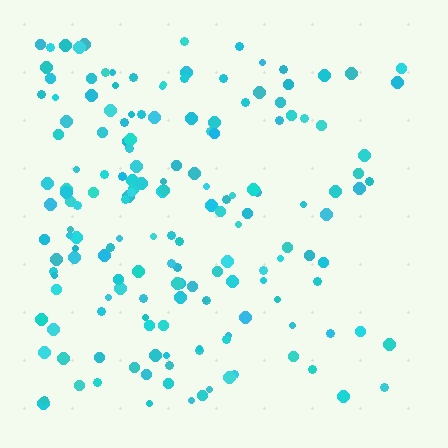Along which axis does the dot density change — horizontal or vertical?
Horizontal.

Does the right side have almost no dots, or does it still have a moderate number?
Still a moderate number, just noticeably fewer than the left.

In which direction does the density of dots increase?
From right to left, with the left side densest.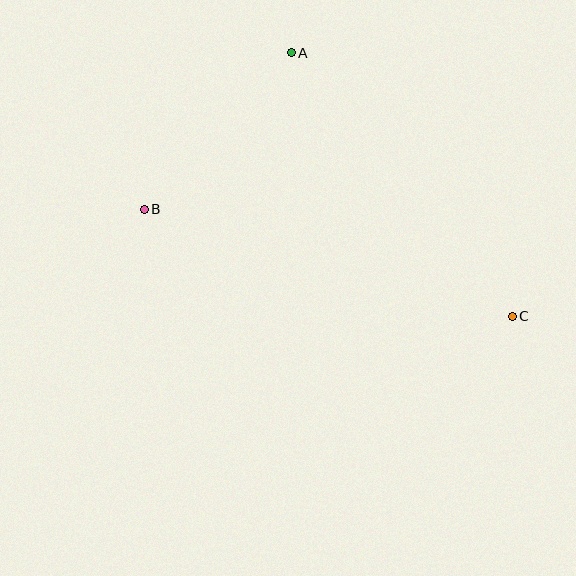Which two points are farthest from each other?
Points B and C are farthest from each other.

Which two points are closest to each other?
Points A and B are closest to each other.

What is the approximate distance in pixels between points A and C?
The distance between A and C is approximately 344 pixels.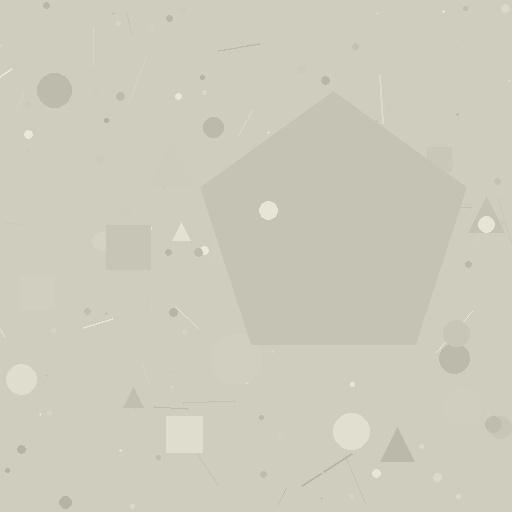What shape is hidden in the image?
A pentagon is hidden in the image.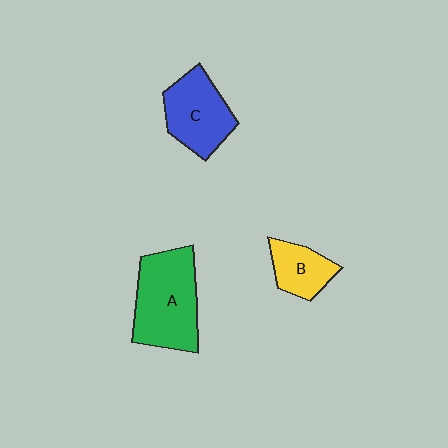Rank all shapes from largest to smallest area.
From largest to smallest: A (green), C (blue), B (yellow).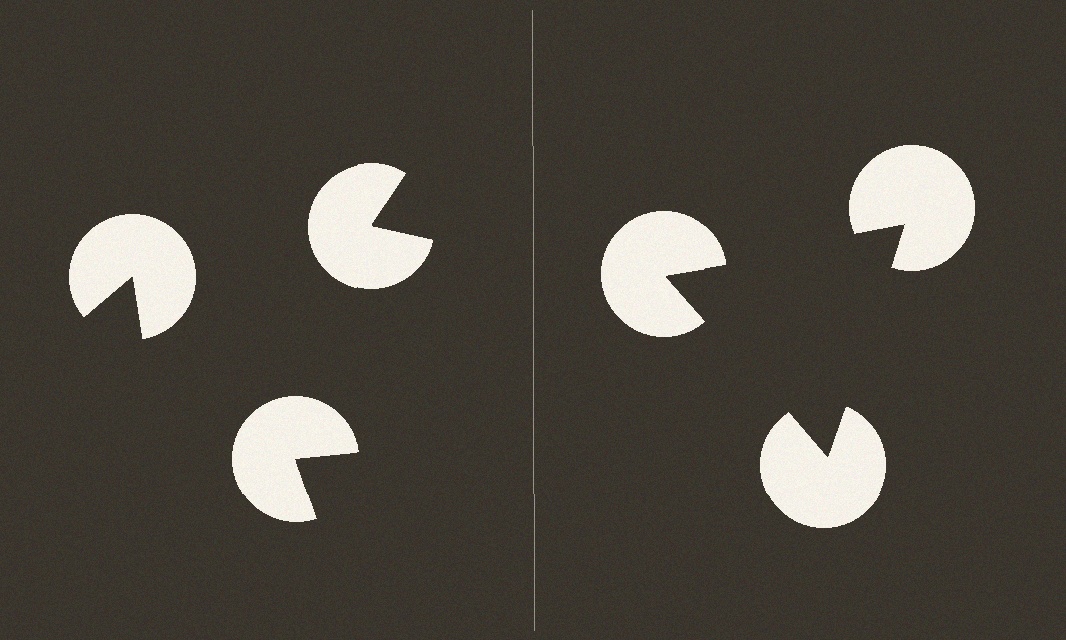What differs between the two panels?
The pac-man discs are positioned identically on both sides; only the wedge orientations differ. On the right they align to a triangle; on the left they are misaligned.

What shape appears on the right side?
An illusory triangle.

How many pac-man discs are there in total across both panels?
6 — 3 on each side.